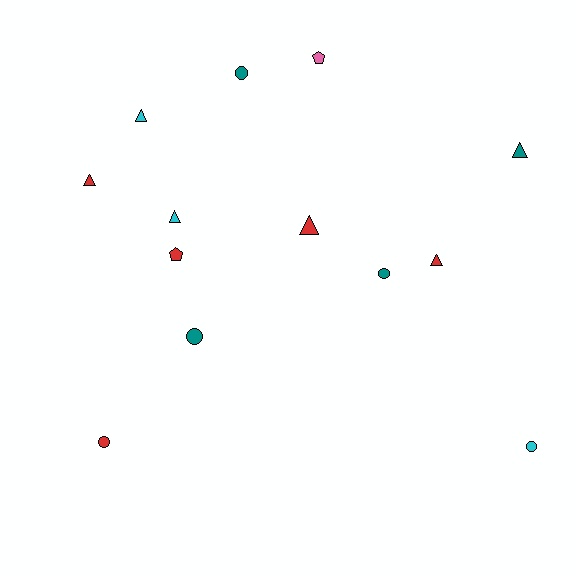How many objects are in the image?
There are 13 objects.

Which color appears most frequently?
Red, with 5 objects.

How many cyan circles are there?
There is 1 cyan circle.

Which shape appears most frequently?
Triangle, with 6 objects.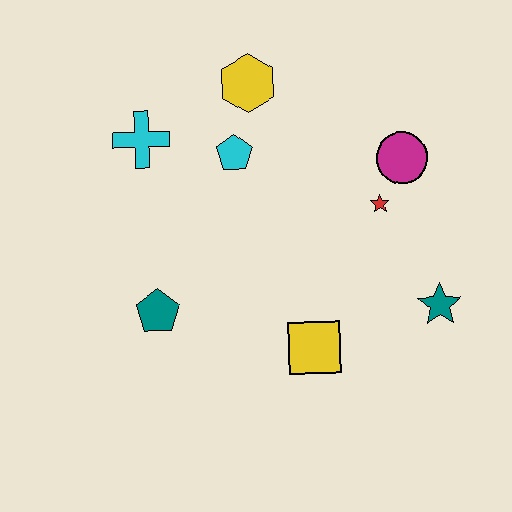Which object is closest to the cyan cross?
The cyan pentagon is closest to the cyan cross.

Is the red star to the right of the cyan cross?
Yes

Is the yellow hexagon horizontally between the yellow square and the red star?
No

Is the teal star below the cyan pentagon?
Yes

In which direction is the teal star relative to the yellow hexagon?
The teal star is below the yellow hexagon.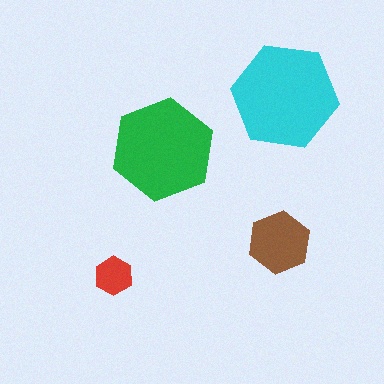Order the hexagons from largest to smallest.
the cyan one, the green one, the brown one, the red one.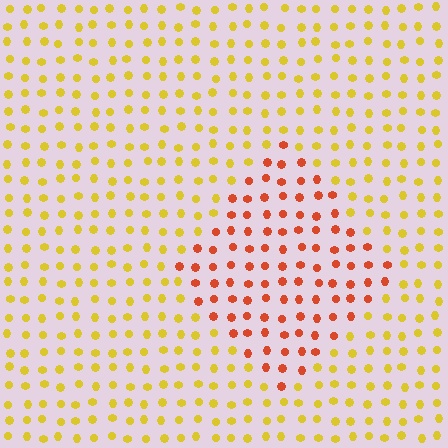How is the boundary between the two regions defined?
The boundary is defined purely by a slight shift in hue (about 44 degrees). Spacing, size, and orientation are identical on both sides.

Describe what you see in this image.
The image is filled with small yellow elements in a uniform arrangement. A diamond-shaped region is visible where the elements are tinted to a slightly different hue, forming a subtle color boundary.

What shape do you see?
I see a diamond.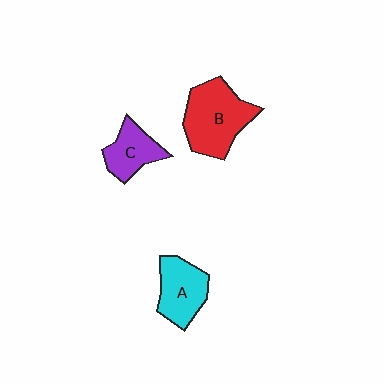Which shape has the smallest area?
Shape C (purple).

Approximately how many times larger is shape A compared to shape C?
Approximately 1.2 times.